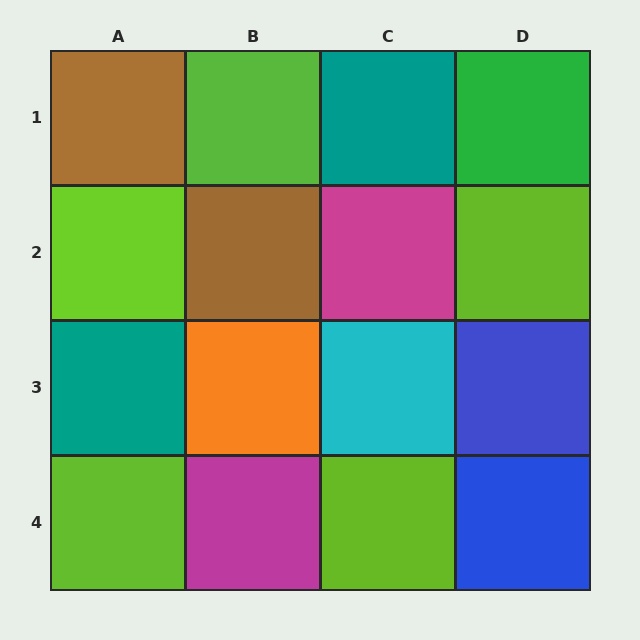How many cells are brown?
2 cells are brown.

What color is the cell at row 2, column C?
Magenta.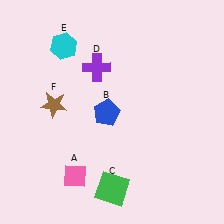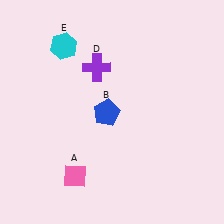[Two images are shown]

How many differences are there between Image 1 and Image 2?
There are 2 differences between the two images.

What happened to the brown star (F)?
The brown star (F) was removed in Image 2. It was in the top-left area of Image 1.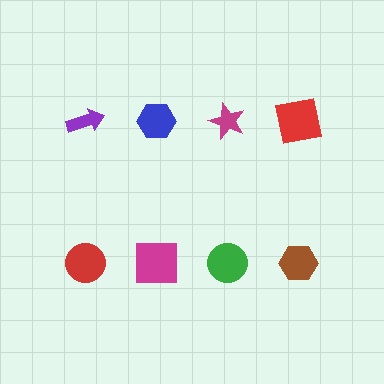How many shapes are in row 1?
4 shapes.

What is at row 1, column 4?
A red square.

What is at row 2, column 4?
A brown hexagon.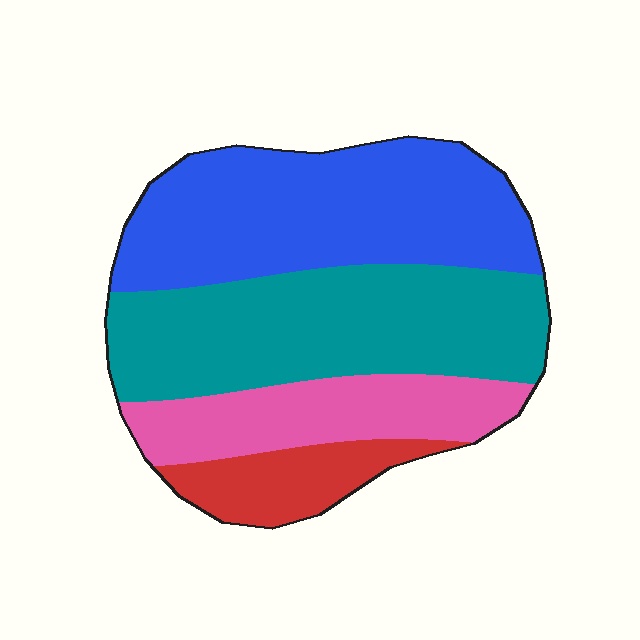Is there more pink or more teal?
Teal.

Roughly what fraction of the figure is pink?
Pink covers roughly 20% of the figure.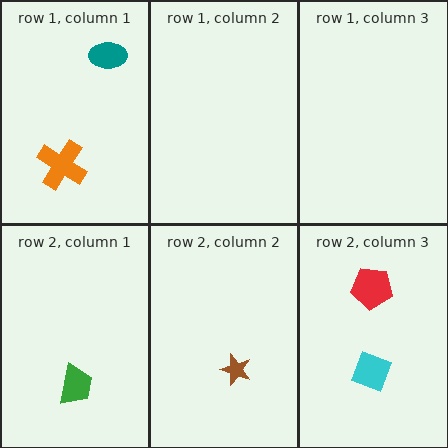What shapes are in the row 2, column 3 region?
The cyan diamond, the red pentagon.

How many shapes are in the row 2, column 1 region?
1.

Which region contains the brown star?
The row 2, column 2 region.